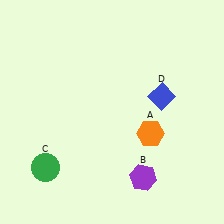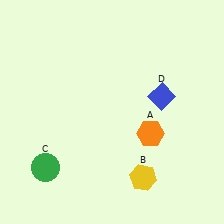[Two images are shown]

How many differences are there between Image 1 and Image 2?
There is 1 difference between the two images.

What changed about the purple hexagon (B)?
In Image 1, B is purple. In Image 2, it changed to yellow.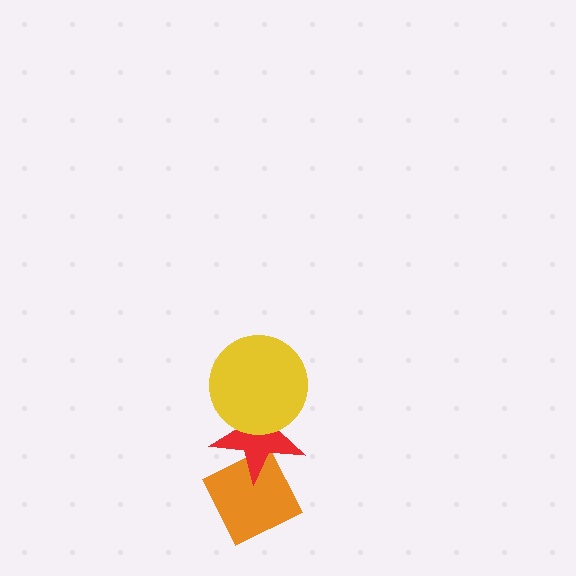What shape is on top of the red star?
The yellow circle is on top of the red star.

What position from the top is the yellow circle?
The yellow circle is 1st from the top.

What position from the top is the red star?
The red star is 2nd from the top.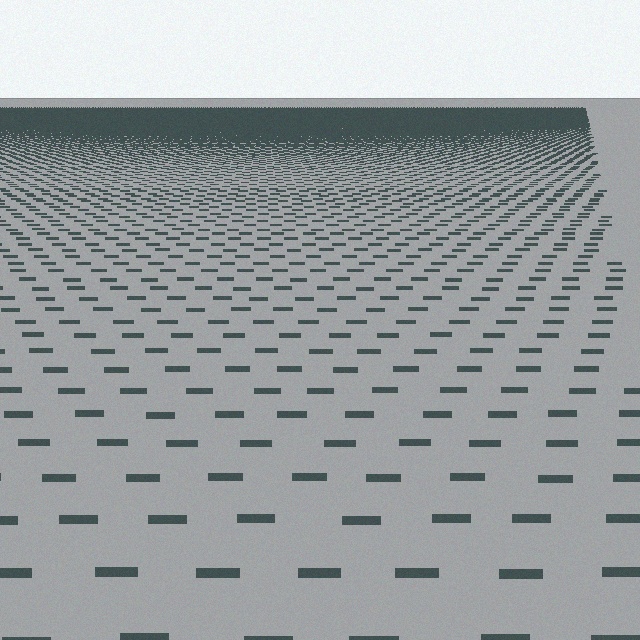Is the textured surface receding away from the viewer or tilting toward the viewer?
The surface is receding away from the viewer. Texture elements get smaller and denser toward the top.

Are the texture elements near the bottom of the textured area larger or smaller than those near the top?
Larger. Near the bottom, elements are closer to the viewer and appear at a bigger on-screen size.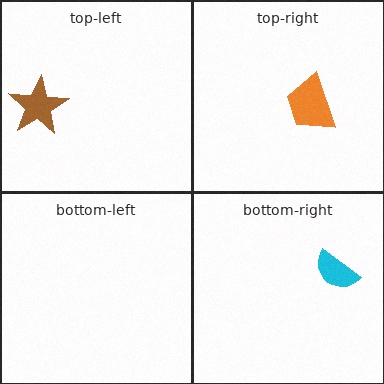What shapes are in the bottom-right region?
The cyan semicircle.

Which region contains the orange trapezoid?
The top-right region.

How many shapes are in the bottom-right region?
1.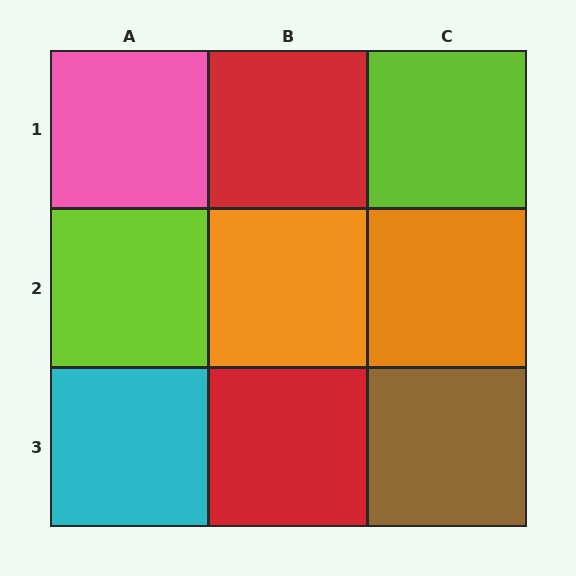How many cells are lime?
2 cells are lime.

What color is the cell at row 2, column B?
Orange.